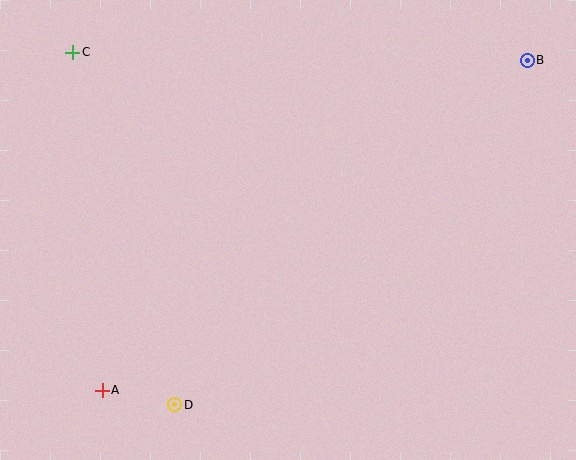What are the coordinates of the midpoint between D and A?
The midpoint between D and A is at (138, 397).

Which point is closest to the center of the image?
Point D at (175, 405) is closest to the center.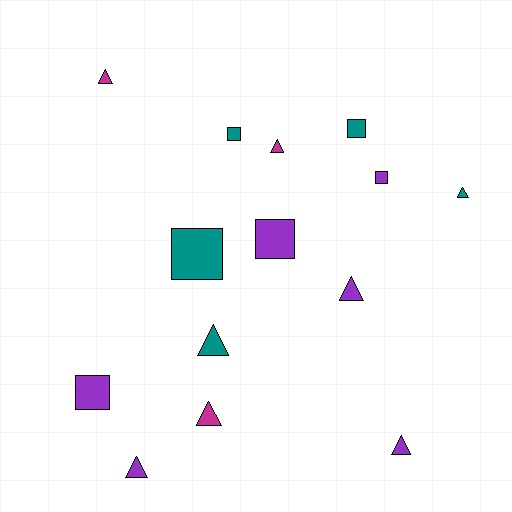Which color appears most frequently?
Purple, with 6 objects.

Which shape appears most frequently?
Triangle, with 8 objects.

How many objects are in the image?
There are 14 objects.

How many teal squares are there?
There are 3 teal squares.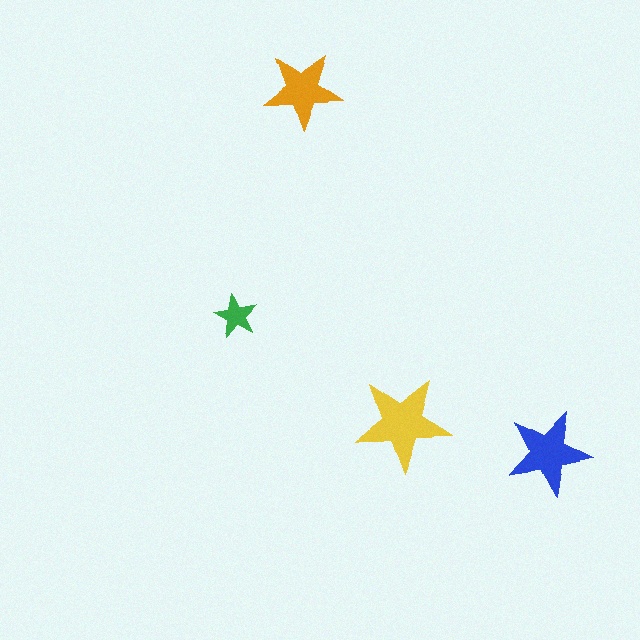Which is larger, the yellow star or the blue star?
The yellow one.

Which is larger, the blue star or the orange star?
The blue one.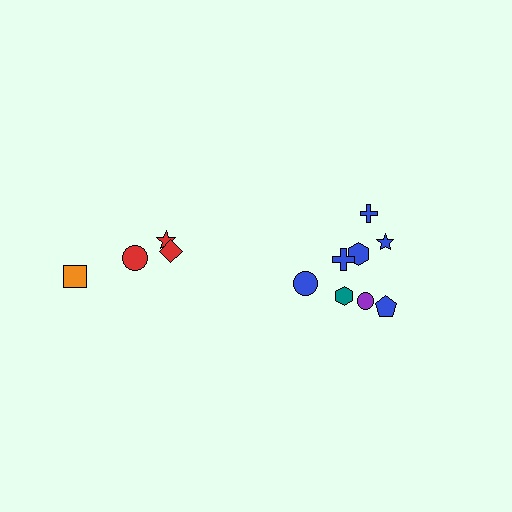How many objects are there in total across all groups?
There are 12 objects.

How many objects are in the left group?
There are 4 objects.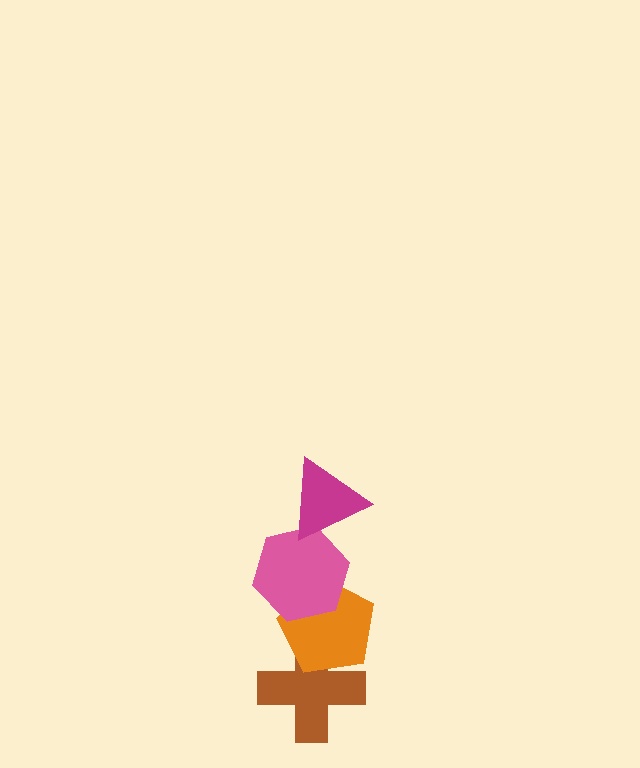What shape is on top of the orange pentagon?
The pink hexagon is on top of the orange pentagon.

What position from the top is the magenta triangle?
The magenta triangle is 1st from the top.